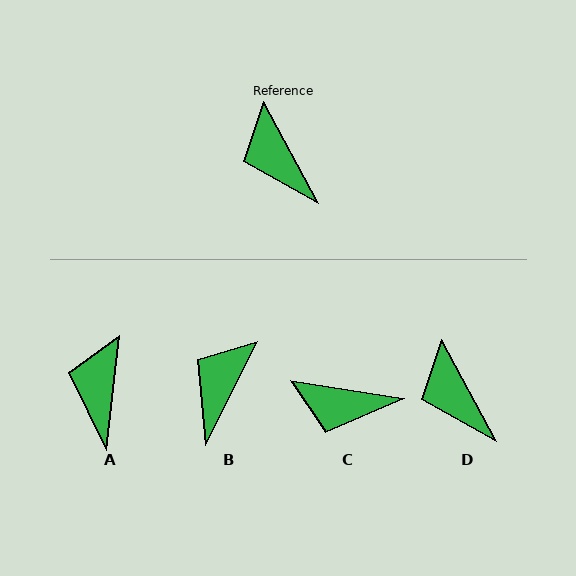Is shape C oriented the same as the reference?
No, it is off by about 53 degrees.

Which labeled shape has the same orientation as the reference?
D.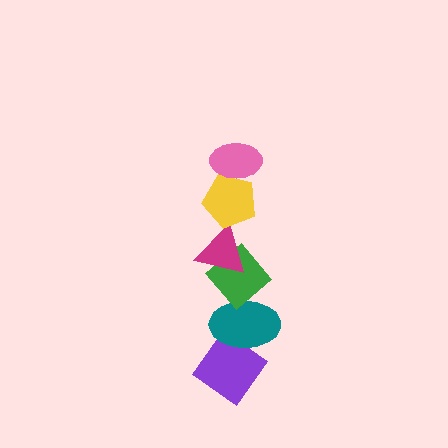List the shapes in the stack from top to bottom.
From top to bottom: the pink ellipse, the yellow pentagon, the magenta triangle, the green diamond, the teal ellipse, the purple diamond.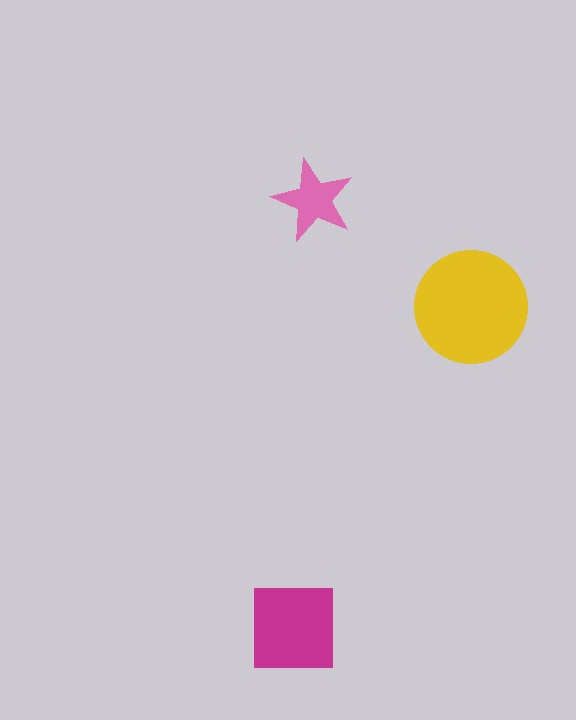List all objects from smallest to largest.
The pink star, the magenta square, the yellow circle.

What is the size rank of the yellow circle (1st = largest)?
1st.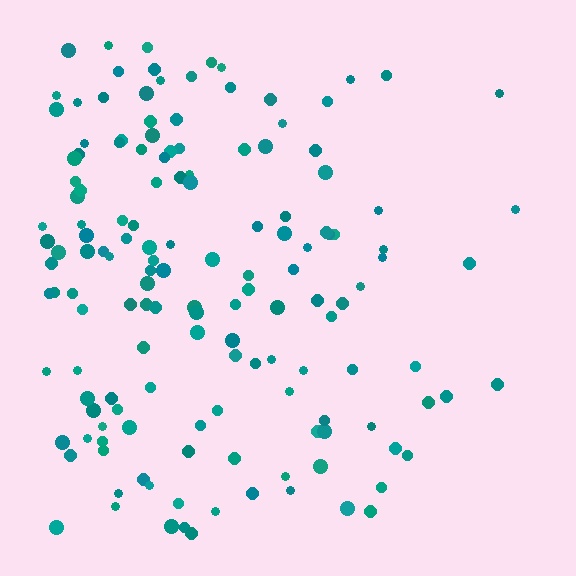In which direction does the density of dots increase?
From right to left, with the left side densest.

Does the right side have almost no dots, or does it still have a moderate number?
Still a moderate number, just noticeably fewer than the left.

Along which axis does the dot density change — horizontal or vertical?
Horizontal.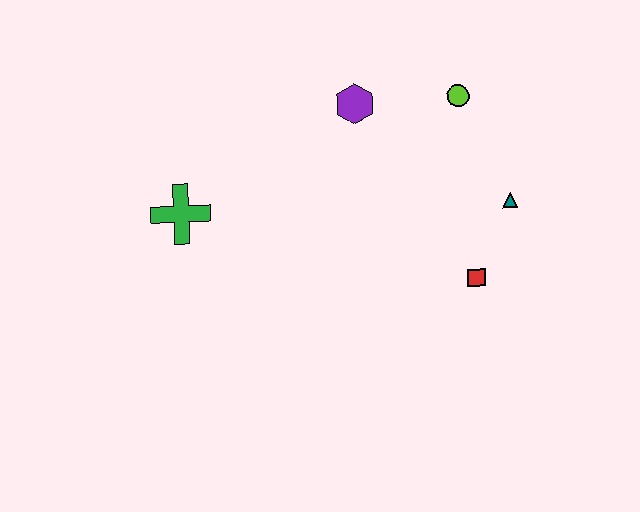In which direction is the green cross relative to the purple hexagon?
The green cross is to the left of the purple hexagon.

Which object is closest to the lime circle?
The purple hexagon is closest to the lime circle.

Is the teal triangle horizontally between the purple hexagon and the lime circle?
No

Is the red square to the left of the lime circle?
No